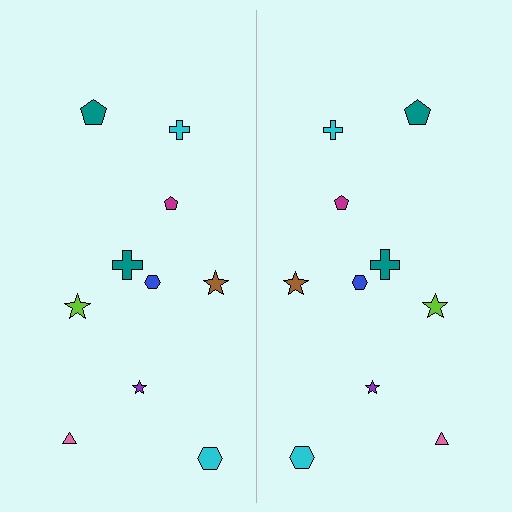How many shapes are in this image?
There are 20 shapes in this image.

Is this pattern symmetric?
Yes, this pattern has bilateral (reflection) symmetry.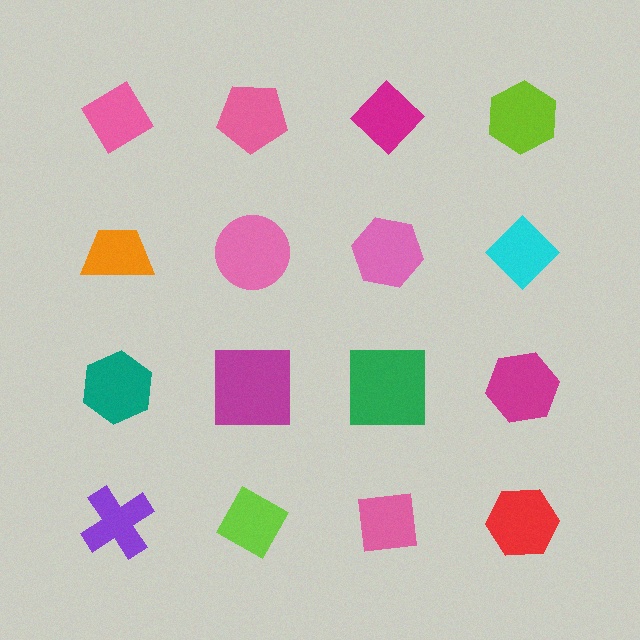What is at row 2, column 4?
A cyan diamond.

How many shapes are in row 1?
4 shapes.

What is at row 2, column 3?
A pink hexagon.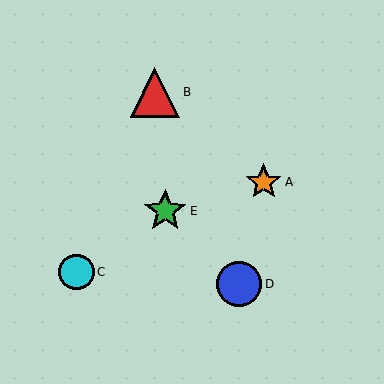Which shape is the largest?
The red triangle (labeled B) is the largest.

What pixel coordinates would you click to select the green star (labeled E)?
Click at (165, 211) to select the green star E.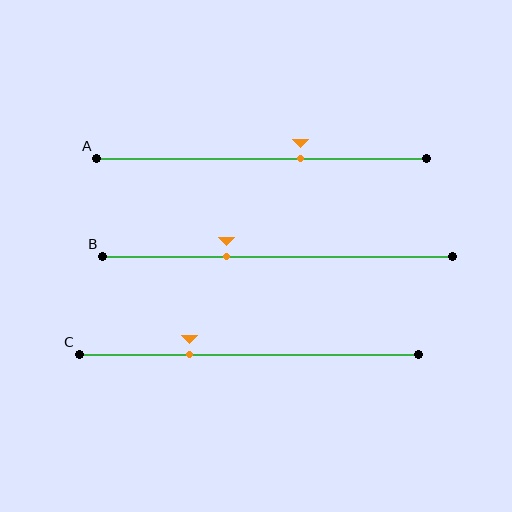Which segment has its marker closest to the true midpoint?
Segment A has its marker closest to the true midpoint.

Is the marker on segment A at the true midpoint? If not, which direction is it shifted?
No, the marker on segment A is shifted to the right by about 12% of the segment length.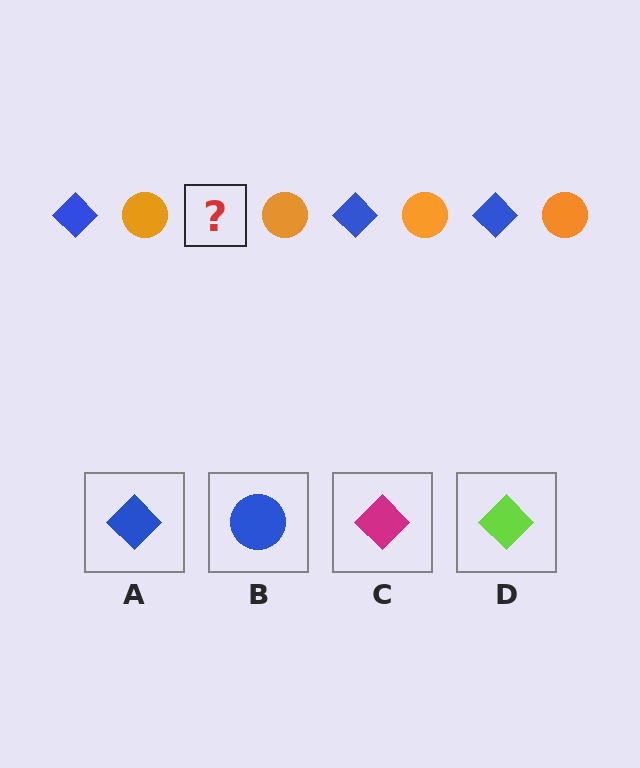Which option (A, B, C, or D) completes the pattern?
A.